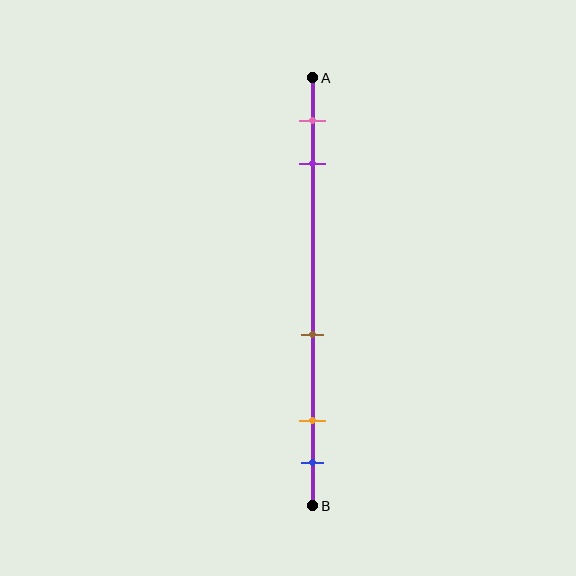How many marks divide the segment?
There are 5 marks dividing the segment.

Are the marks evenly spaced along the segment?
No, the marks are not evenly spaced.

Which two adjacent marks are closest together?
The orange and blue marks are the closest adjacent pair.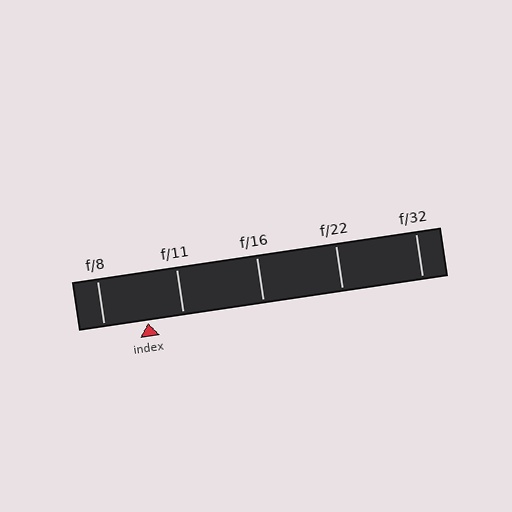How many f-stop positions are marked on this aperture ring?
There are 5 f-stop positions marked.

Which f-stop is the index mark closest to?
The index mark is closest to f/11.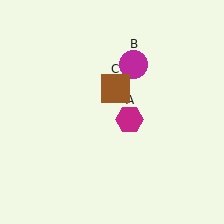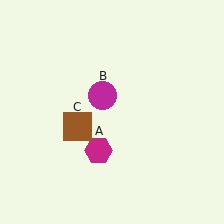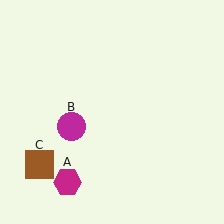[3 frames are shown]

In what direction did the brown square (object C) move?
The brown square (object C) moved down and to the left.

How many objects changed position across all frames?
3 objects changed position: magenta hexagon (object A), magenta circle (object B), brown square (object C).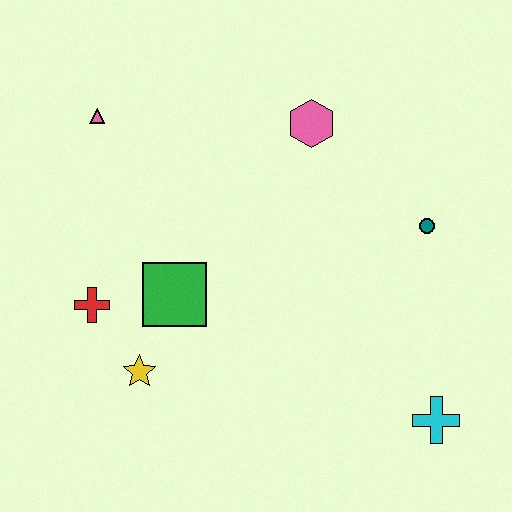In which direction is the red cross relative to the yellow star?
The red cross is above the yellow star.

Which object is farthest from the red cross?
The cyan cross is farthest from the red cross.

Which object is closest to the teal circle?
The pink hexagon is closest to the teal circle.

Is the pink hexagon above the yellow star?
Yes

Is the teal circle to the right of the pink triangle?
Yes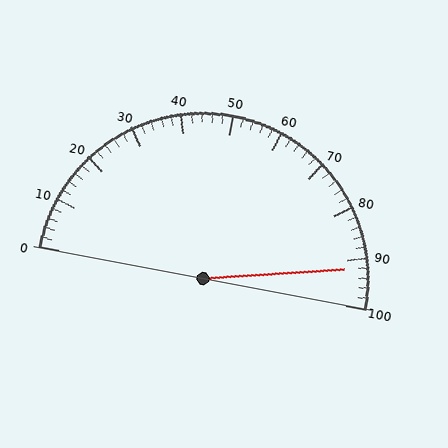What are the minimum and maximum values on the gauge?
The gauge ranges from 0 to 100.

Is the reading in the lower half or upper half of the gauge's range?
The reading is in the upper half of the range (0 to 100).